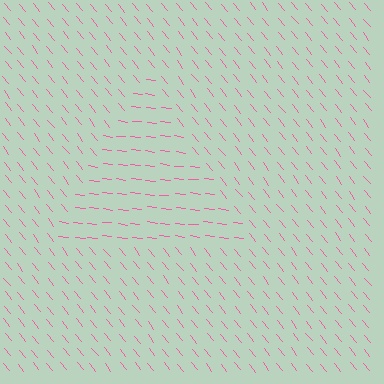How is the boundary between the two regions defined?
The boundary is defined purely by a change in line orientation (approximately 45 degrees difference). All lines are the same color and thickness.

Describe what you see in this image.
The image is filled with small pink line segments. A triangle region in the image has lines oriented differently from the surrounding lines, creating a visible texture boundary.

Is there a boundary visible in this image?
Yes, there is a texture boundary formed by a change in line orientation.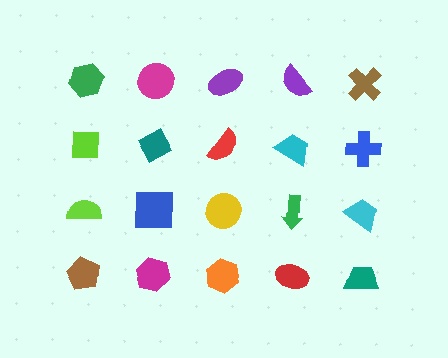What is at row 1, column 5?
A brown cross.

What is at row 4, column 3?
An orange hexagon.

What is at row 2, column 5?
A blue cross.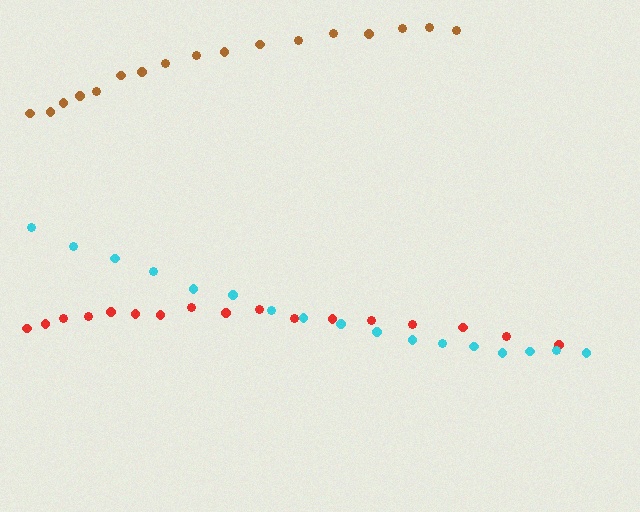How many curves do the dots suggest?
There are 3 distinct paths.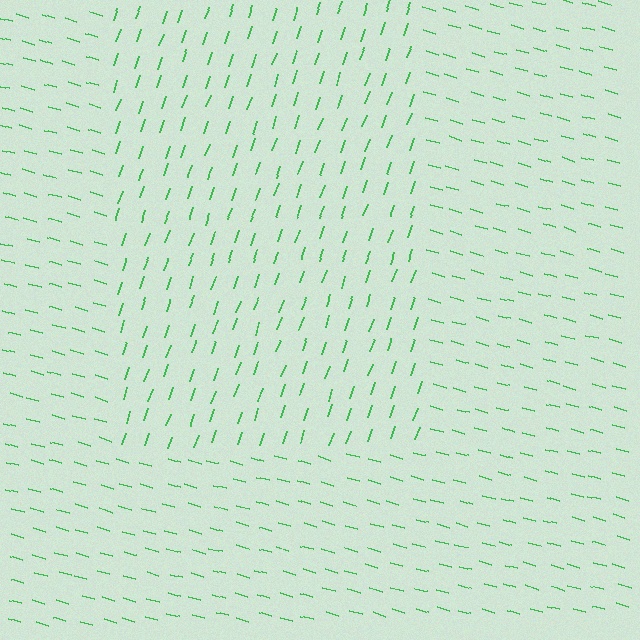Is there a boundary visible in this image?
Yes, there is a texture boundary formed by a change in line orientation.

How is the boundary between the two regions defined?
The boundary is defined purely by a change in line orientation (approximately 87 degrees difference). All lines are the same color and thickness.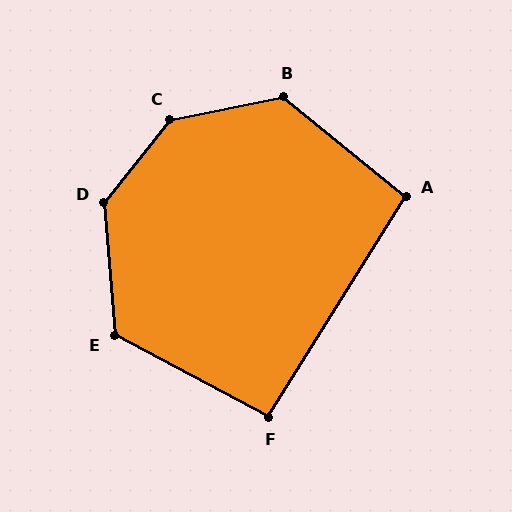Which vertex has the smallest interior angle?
F, at approximately 94 degrees.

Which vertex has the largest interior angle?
C, at approximately 140 degrees.